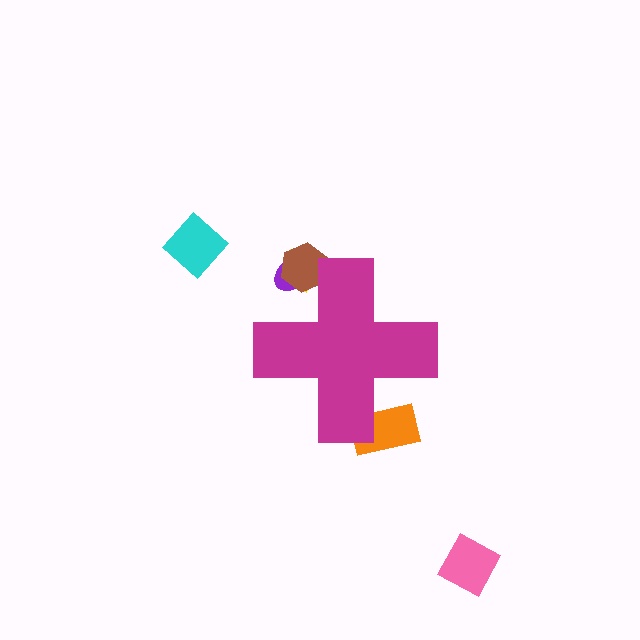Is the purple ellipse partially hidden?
Yes, the purple ellipse is partially hidden behind the magenta cross.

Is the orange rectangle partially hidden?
Yes, the orange rectangle is partially hidden behind the magenta cross.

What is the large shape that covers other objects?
A magenta cross.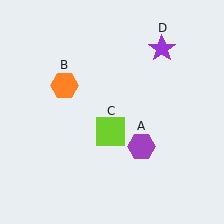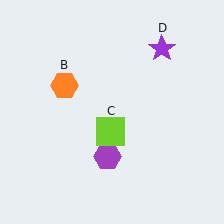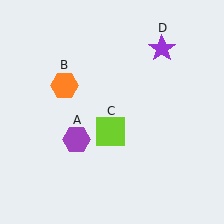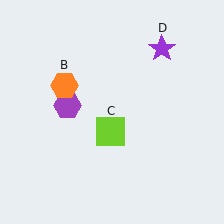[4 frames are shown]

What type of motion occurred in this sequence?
The purple hexagon (object A) rotated clockwise around the center of the scene.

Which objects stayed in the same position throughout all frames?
Orange hexagon (object B) and lime square (object C) and purple star (object D) remained stationary.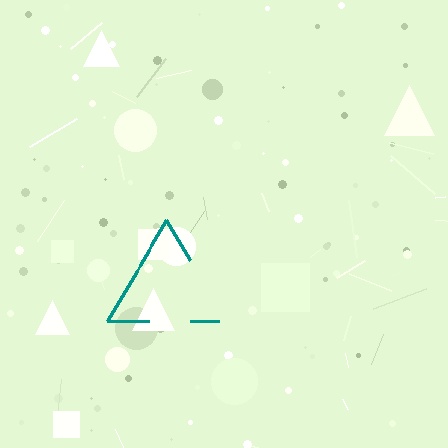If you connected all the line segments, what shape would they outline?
They would outline a triangle.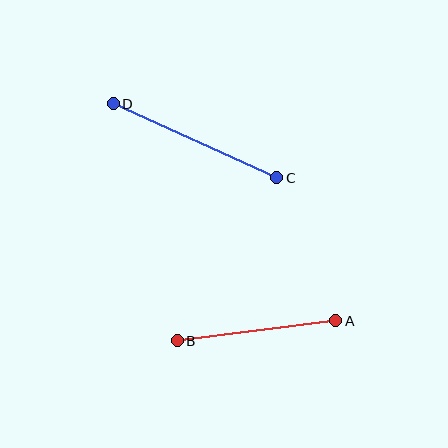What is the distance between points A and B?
The distance is approximately 160 pixels.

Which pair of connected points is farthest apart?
Points C and D are farthest apart.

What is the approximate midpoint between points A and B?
The midpoint is at approximately (256, 331) pixels.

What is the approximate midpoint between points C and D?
The midpoint is at approximately (195, 141) pixels.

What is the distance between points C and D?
The distance is approximately 180 pixels.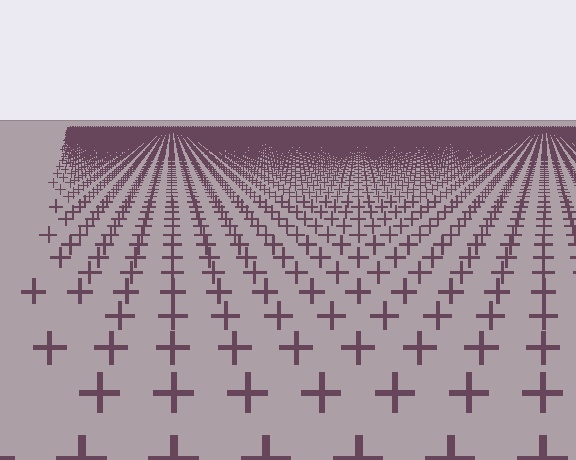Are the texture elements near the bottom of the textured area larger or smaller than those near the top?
Larger. Near the bottom, elements are closer to the viewer and appear at a bigger on-screen size.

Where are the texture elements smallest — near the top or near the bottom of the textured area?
Near the top.